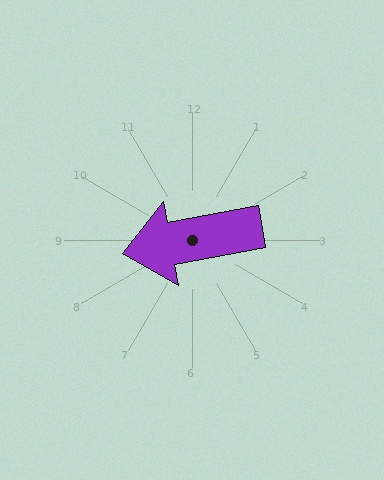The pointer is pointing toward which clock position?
Roughly 9 o'clock.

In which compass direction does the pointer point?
West.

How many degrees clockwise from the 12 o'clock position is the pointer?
Approximately 259 degrees.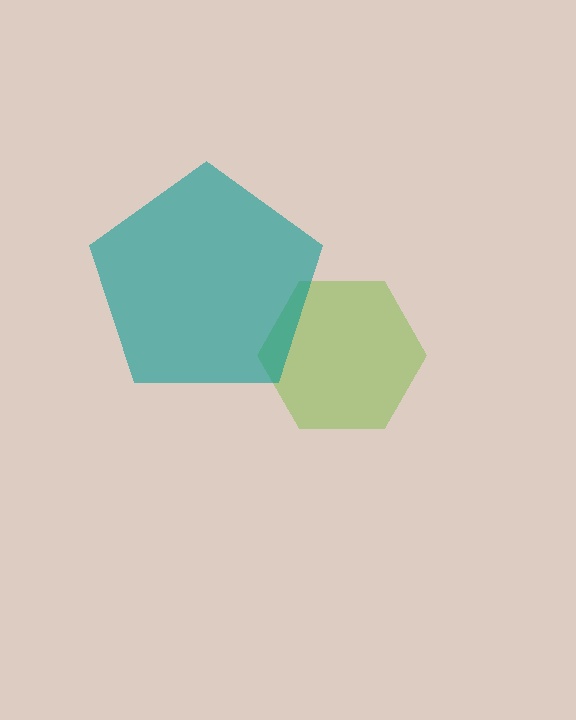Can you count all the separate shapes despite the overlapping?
Yes, there are 2 separate shapes.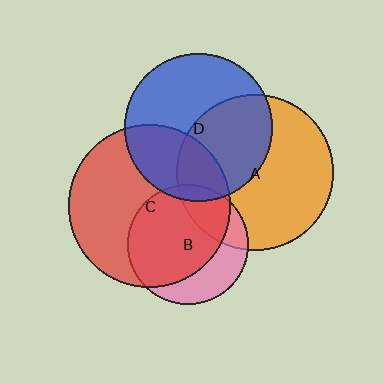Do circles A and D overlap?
Yes.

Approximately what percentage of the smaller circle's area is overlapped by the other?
Approximately 45%.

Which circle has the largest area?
Circle C (red).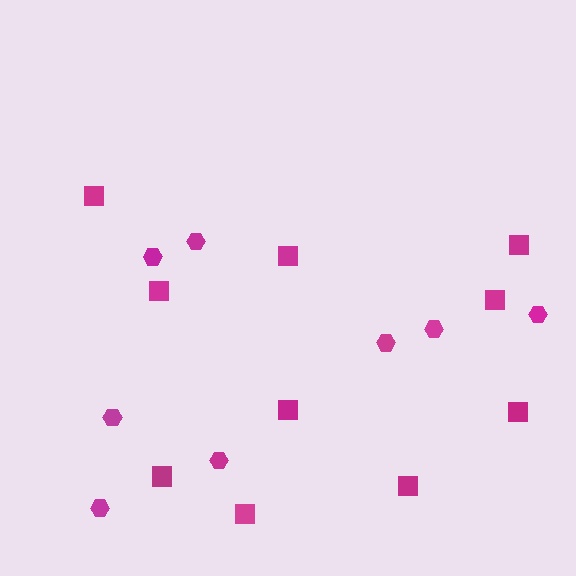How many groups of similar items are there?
There are 2 groups: one group of hexagons (8) and one group of squares (10).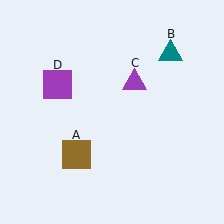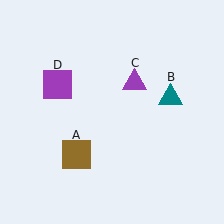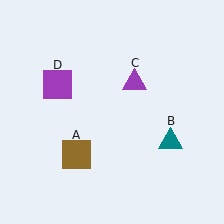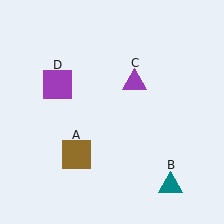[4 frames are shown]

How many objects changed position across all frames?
1 object changed position: teal triangle (object B).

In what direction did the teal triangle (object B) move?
The teal triangle (object B) moved down.